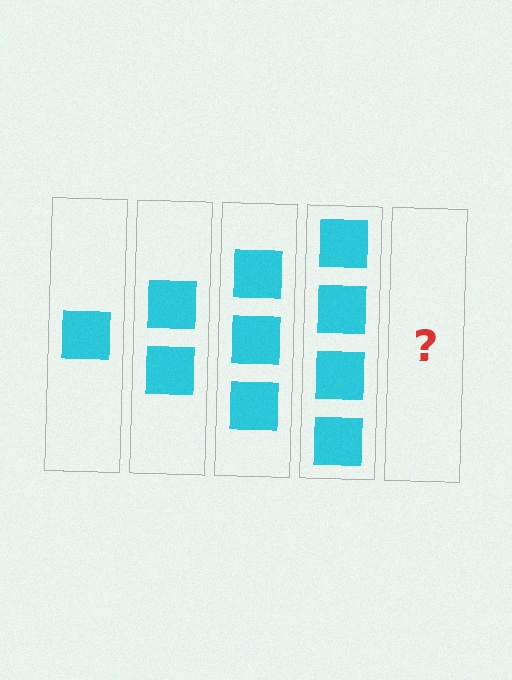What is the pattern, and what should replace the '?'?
The pattern is that each step adds one more square. The '?' should be 5 squares.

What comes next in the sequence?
The next element should be 5 squares.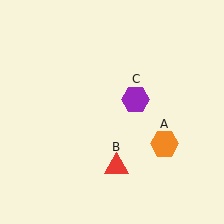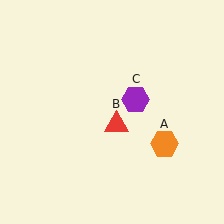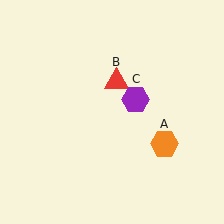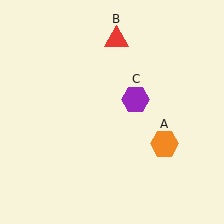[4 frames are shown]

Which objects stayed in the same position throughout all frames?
Orange hexagon (object A) and purple hexagon (object C) remained stationary.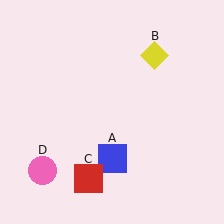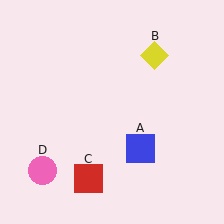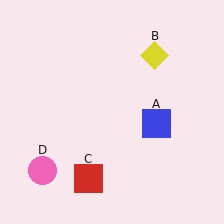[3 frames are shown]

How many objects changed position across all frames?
1 object changed position: blue square (object A).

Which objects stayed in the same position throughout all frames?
Yellow diamond (object B) and red square (object C) and pink circle (object D) remained stationary.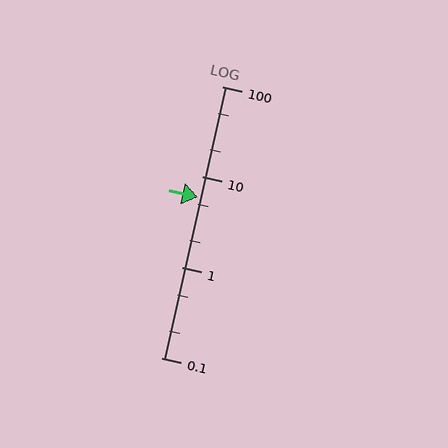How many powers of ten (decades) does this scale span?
The scale spans 3 decades, from 0.1 to 100.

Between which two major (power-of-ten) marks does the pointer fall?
The pointer is between 1 and 10.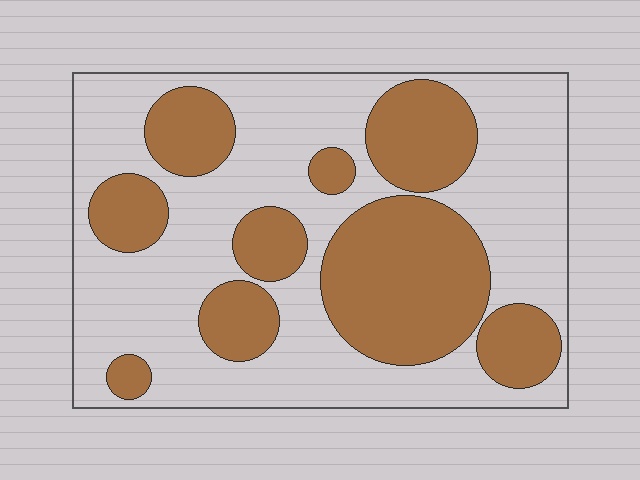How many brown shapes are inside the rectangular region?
9.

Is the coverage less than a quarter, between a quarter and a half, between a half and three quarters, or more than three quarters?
Between a quarter and a half.